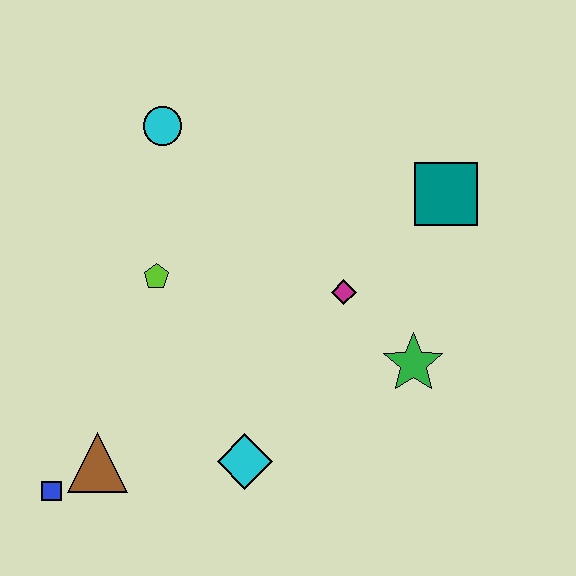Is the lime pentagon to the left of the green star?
Yes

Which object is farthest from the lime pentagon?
The teal square is farthest from the lime pentagon.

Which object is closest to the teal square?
The magenta diamond is closest to the teal square.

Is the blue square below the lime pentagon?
Yes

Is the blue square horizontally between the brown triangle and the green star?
No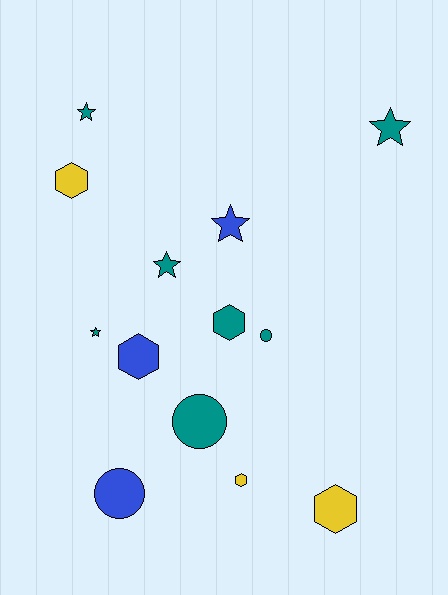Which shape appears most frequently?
Hexagon, with 5 objects.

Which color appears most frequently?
Teal, with 7 objects.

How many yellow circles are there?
There are no yellow circles.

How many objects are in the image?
There are 13 objects.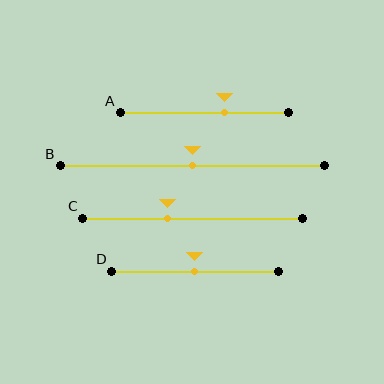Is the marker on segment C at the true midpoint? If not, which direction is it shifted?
No, the marker on segment C is shifted to the left by about 11% of the segment length.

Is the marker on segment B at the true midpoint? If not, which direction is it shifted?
Yes, the marker on segment B is at the true midpoint.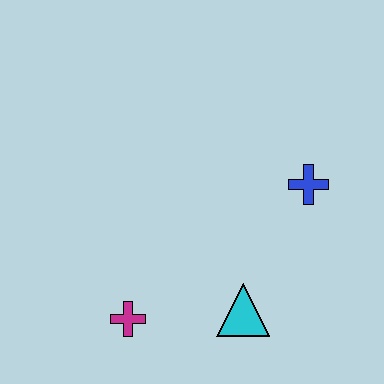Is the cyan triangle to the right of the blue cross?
No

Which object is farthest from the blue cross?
The magenta cross is farthest from the blue cross.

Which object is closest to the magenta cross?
The cyan triangle is closest to the magenta cross.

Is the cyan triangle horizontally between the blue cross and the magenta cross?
Yes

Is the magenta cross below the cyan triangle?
Yes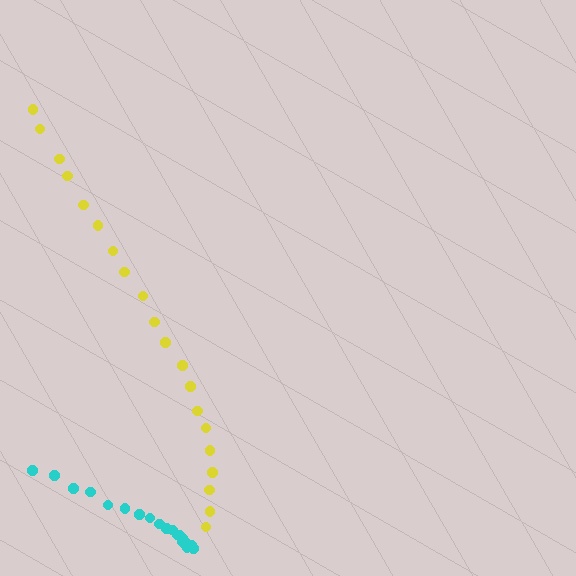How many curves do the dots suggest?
There are 2 distinct paths.